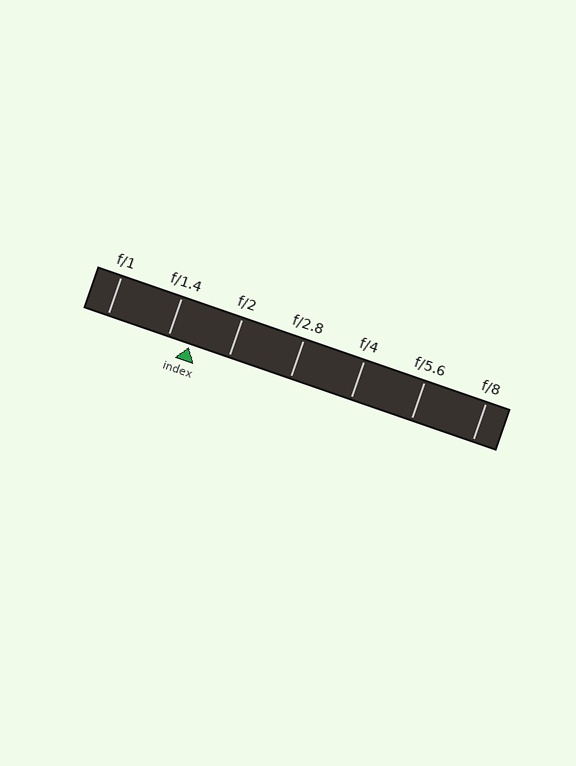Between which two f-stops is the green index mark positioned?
The index mark is between f/1.4 and f/2.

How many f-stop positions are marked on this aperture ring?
There are 7 f-stop positions marked.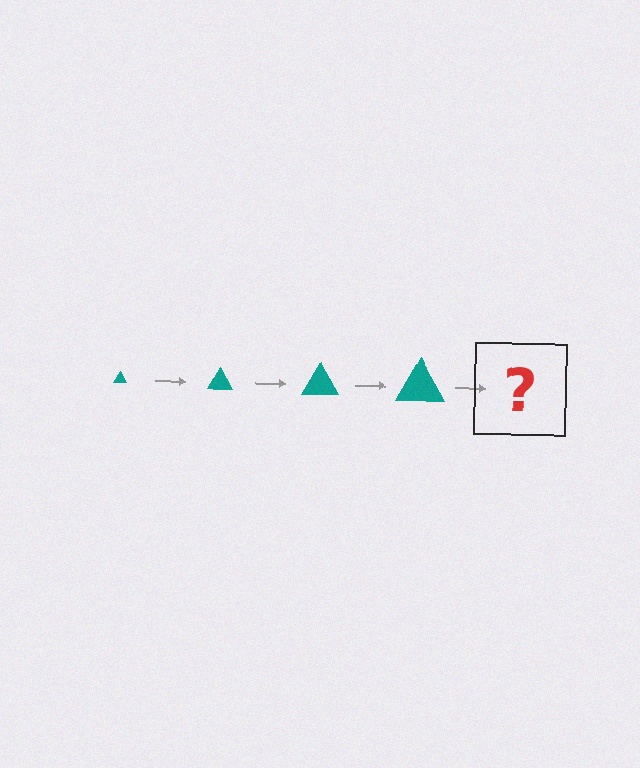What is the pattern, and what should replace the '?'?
The pattern is that the triangle gets progressively larger each step. The '?' should be a teal triangle, larger than the previous one.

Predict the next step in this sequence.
The next step is a teal triangle, larger than the previous one.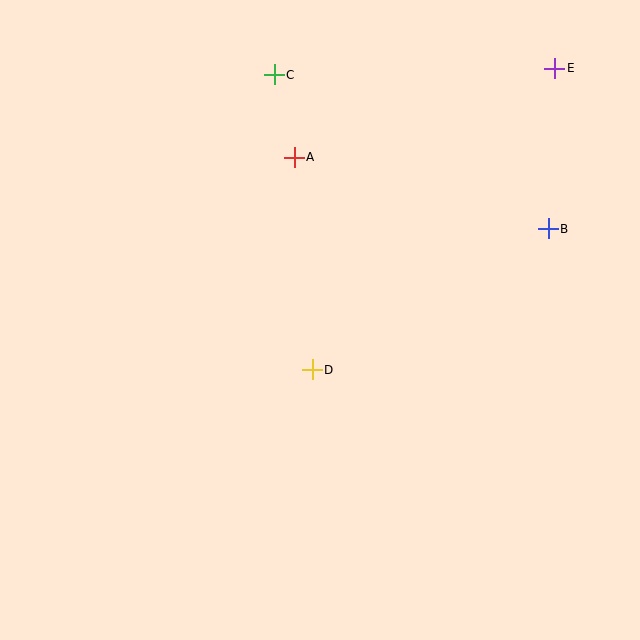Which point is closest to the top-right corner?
Point E is closest to the top-right corner.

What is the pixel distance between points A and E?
The distance between A and E is 275 pixels.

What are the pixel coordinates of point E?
Point E is at (555, 68).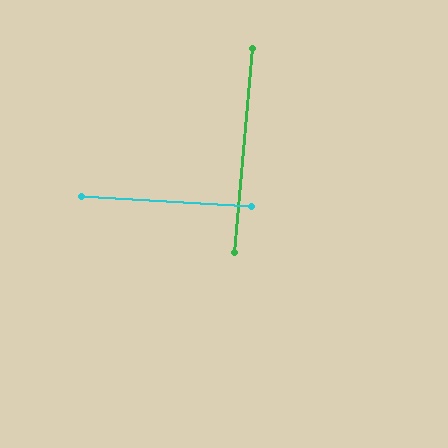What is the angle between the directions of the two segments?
Approximately 88 degrees.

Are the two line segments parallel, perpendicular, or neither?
Perpendicular — they meet at approximately 88°.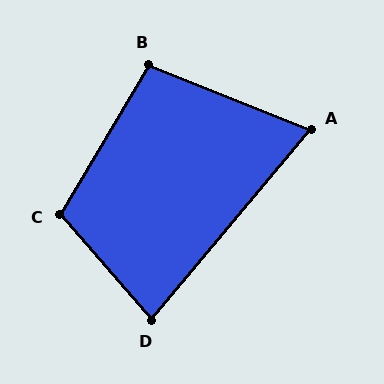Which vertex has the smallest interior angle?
A, at approximately 72 degrees.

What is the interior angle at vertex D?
Approximately 81 degrees (acute).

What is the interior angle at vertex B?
Approximately 99 degrees (obtuse).